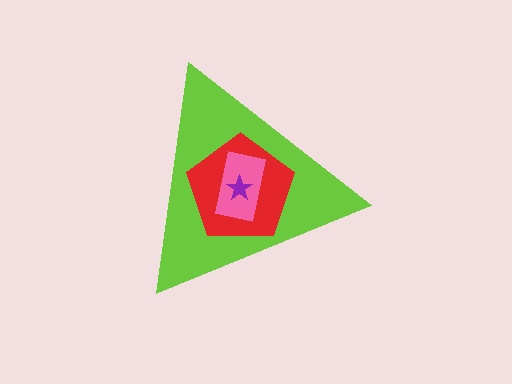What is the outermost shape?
The lime triangle.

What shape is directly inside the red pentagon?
The pink rectangle.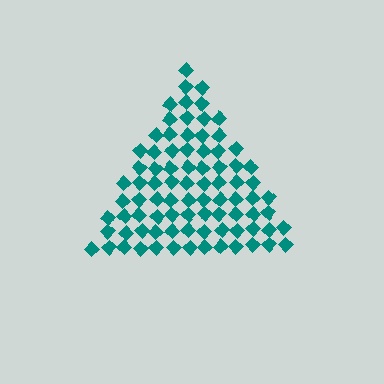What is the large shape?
The large shape is a triangle.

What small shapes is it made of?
It is made of small diamonds.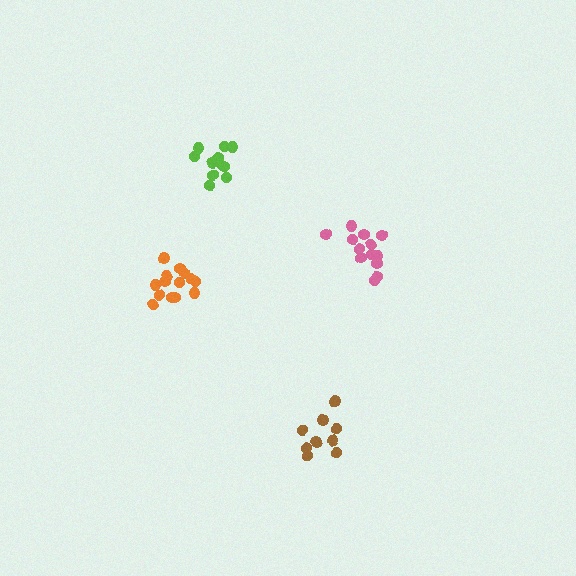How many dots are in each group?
Group 1: 11 dots, Group 2: 9 dots, Group 3: 14 dots, Group 4: 13 dots (47 total).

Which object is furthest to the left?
The orange cluster is leftmost.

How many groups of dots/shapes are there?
There are 4 groups.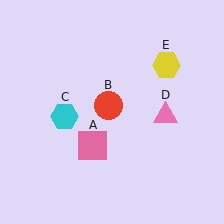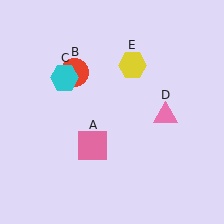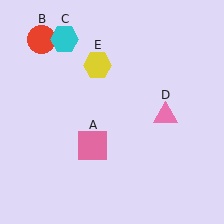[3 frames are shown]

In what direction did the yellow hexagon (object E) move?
The yellow hexagon (object E) moved left.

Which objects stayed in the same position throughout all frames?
Pink square (object A) and pink triangle (object D) remained stationary.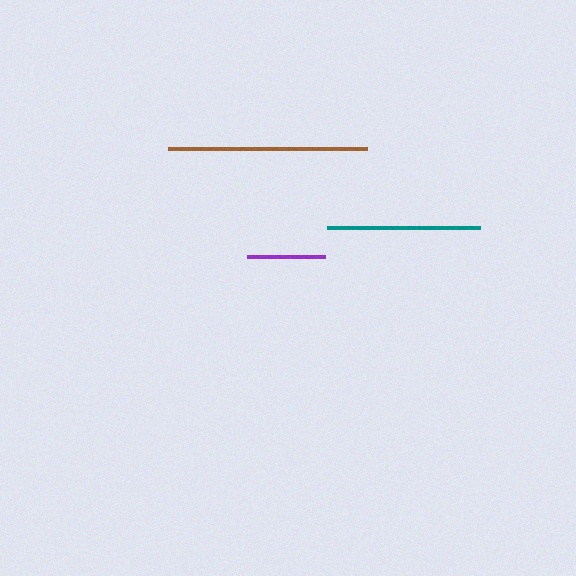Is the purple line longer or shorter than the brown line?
The brown line is longer than the purple line.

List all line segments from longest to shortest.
From longest to shortest: brown, teal, purple.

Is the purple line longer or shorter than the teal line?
The teal line is longer than the purple line.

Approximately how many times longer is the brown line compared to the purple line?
The brown line is approximately 2.5 times the length of the purple line.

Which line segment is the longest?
The brown line is the longest at approximately 198 pixels.